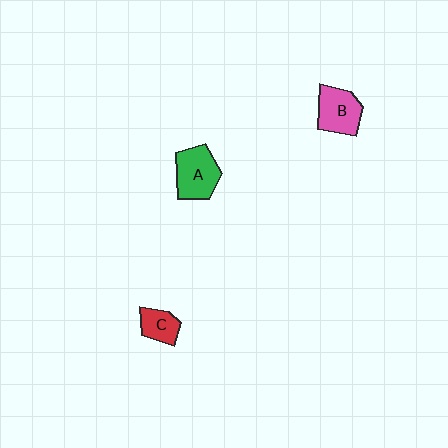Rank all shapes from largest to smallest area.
From largest to smallest: A (green), B (pink), C (red).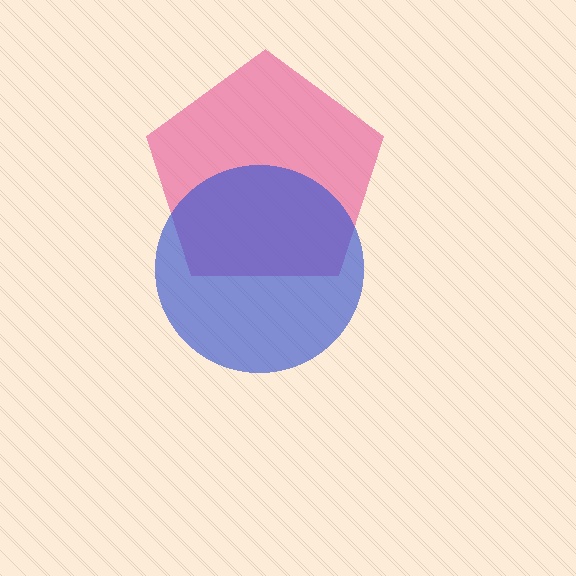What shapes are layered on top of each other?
The layered shapes are: a pink pentagon, a blue circle.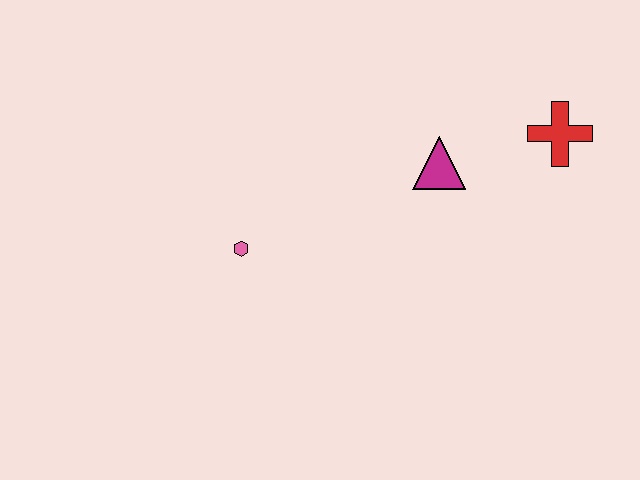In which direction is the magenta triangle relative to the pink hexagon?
The magenta triangle is to the right of the pink hexagon.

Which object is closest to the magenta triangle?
The red cross is closest to the magenta triangle.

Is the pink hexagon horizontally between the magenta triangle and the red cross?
No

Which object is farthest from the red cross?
The pink hexagon is farthest from the red cross.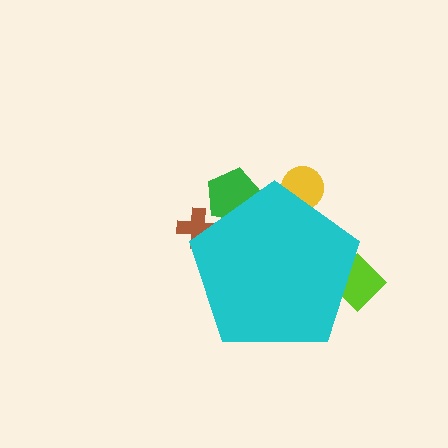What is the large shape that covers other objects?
A cyan pentagon.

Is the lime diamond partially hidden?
Yes, the lime diamond is partially hidden behind the cyan pentagon.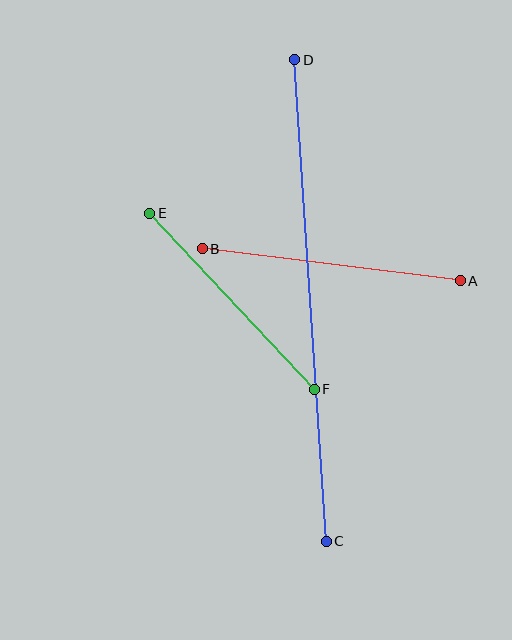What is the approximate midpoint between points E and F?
The midpoint is at approximately (232, 301) pixels.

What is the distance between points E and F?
The distance is approximately 241 pixels.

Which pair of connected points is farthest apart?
Points C and D are farthest apart.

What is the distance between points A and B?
The distance is approximately 260 pixels.